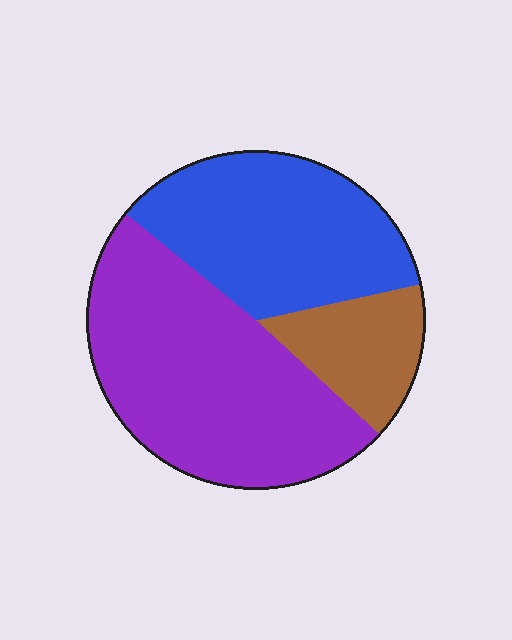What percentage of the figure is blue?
Blue covers about 35% of the figure.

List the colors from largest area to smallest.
From largest to smallest: purple, blue, brown.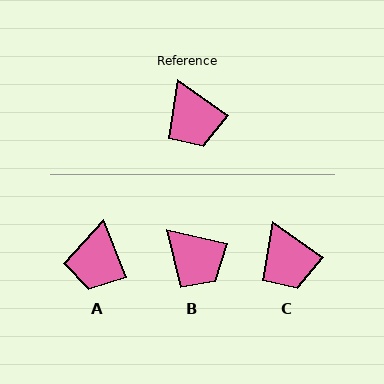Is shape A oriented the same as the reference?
No, it is off by about 33 degrees.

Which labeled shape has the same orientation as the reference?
C.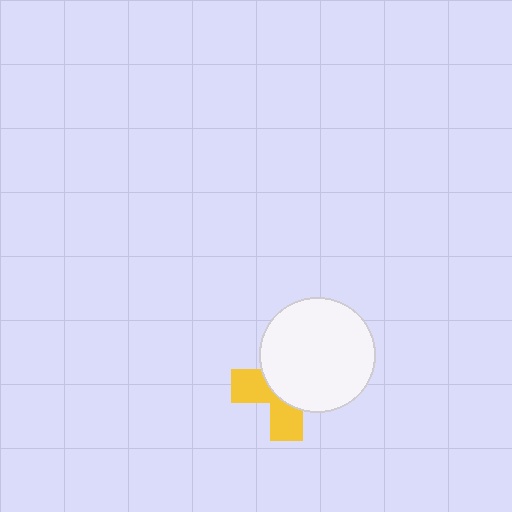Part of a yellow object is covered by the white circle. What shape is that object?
It is a cross.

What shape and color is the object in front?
The object in front is a white circle.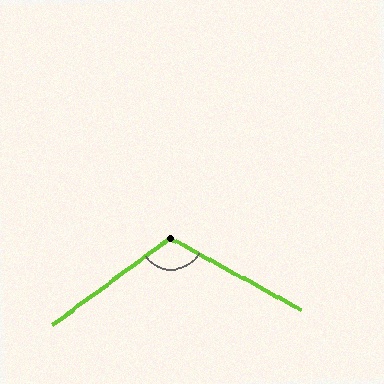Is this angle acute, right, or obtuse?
It is obtuse.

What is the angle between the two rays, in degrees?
Approximately 115 degrees.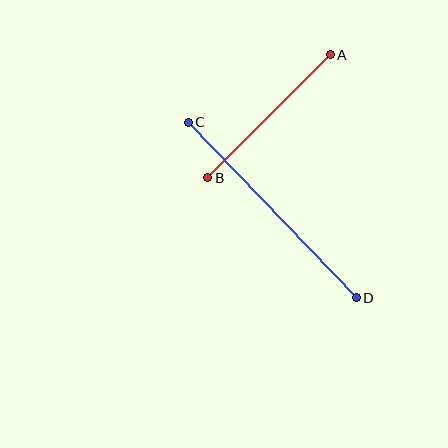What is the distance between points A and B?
The distance is approximately 173 pixels.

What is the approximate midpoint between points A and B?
The midpoint is at approximately (269, 116) pixels.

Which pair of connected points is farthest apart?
Points C and D are farthest apart.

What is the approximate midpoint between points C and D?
The midpoint is at approximately (272, 210) pixels.